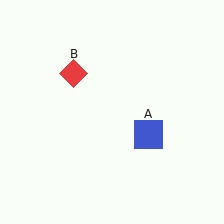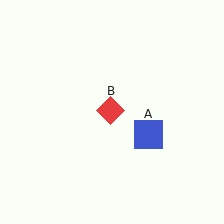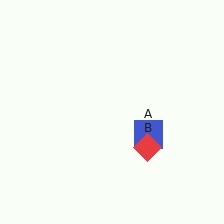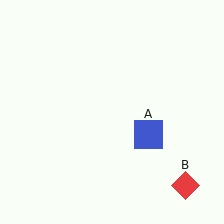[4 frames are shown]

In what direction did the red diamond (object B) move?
The red diamond (object B) moved down and to the right.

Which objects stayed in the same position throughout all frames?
Blue square (object A) remained stationary.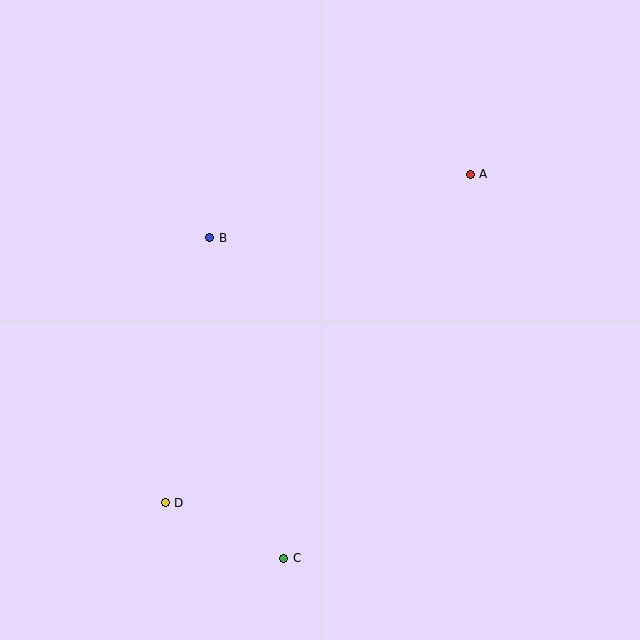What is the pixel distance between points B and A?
The distance between B and A is 268 pixels.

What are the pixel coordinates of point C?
Point C is at (284, 558).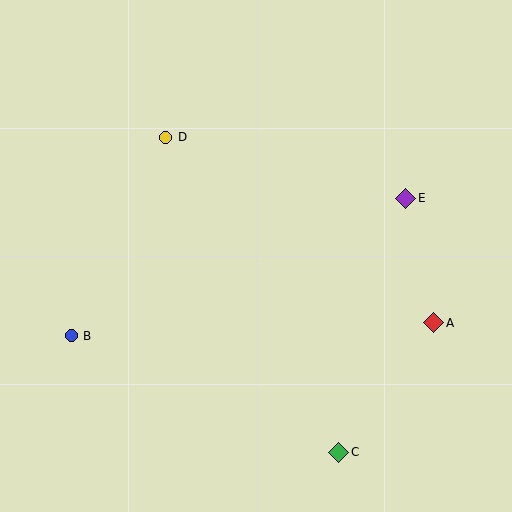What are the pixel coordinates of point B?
Point B is at (71, 336).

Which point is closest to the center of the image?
Point D at (166, 137) is closest to the center.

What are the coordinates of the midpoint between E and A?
The midpoint between E and A is at (420, 261).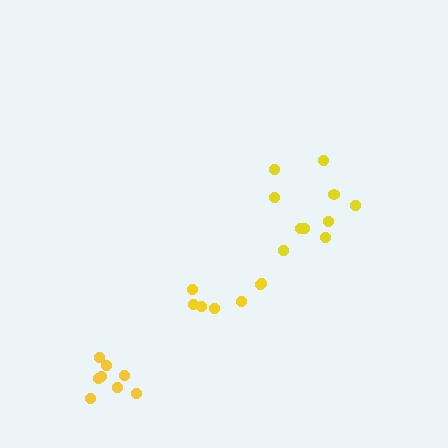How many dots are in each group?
Group 1: 8 dots, Group 2: 10 dots, Group 3: 7 dots (25 total).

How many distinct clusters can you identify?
There are 3 distinct clusters.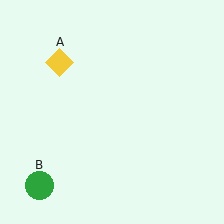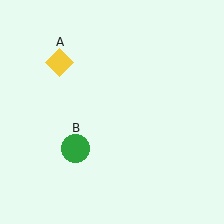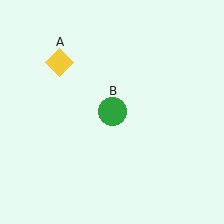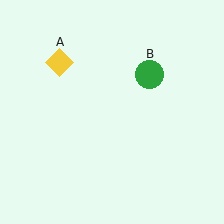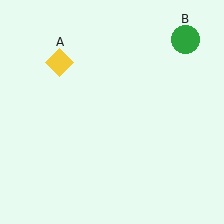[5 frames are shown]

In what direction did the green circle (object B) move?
The green circle (object B) moved up and to the right.